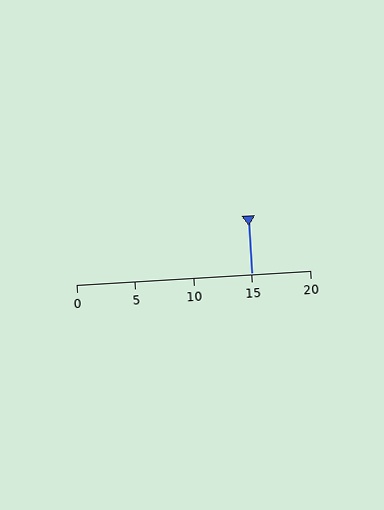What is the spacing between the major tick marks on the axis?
The major ticks are spaced 5 apart.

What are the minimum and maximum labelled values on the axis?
The axis runs from 0 to 20.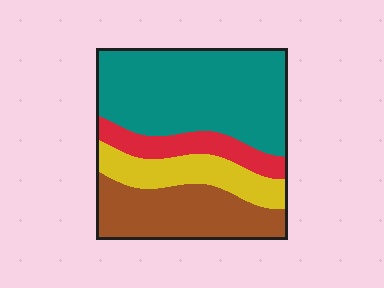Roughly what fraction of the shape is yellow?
Yellow takes up about one sixth (1/6) of the shape.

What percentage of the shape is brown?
Brown takes up about one quarter (1/4) of the shape.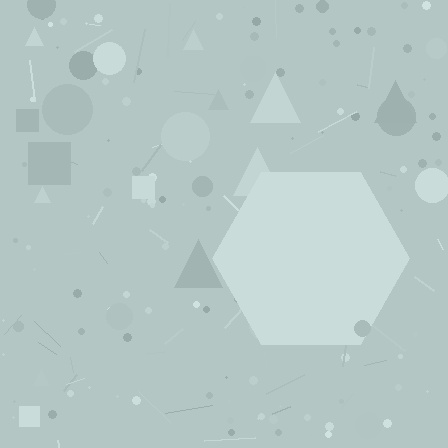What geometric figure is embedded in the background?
A hexagon is embedded in the background.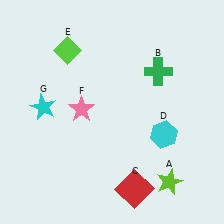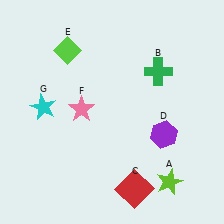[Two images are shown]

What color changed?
The hexagon (D) changed from cyan in Image 1 to purple in Image 2.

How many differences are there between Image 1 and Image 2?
There is 1 difference between the two images.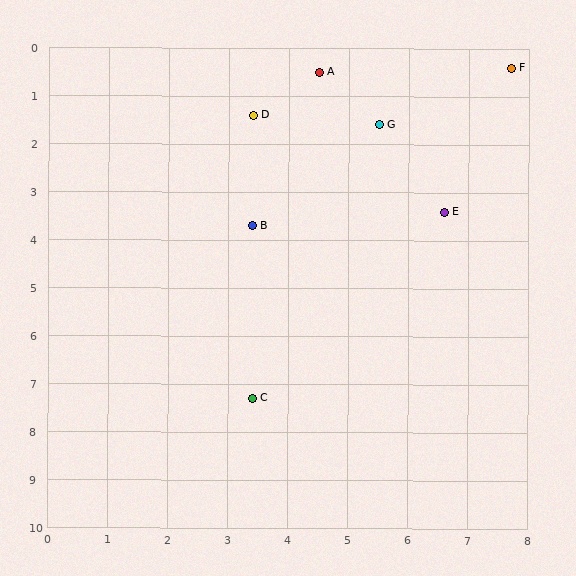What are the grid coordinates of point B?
Point B is at approximately (3.4, 3.7).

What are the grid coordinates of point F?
Point F is at approximately (7.7, 0.4).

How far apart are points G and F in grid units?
Points G and F are about 2.5 grid units apart.